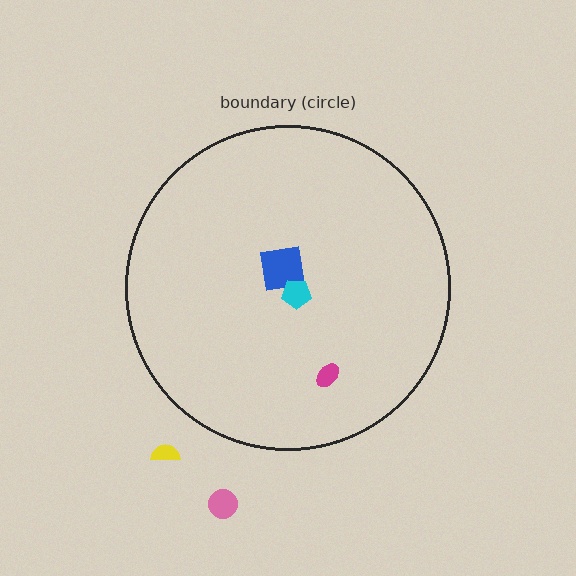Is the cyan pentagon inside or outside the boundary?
Inside.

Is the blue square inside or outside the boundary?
Inside.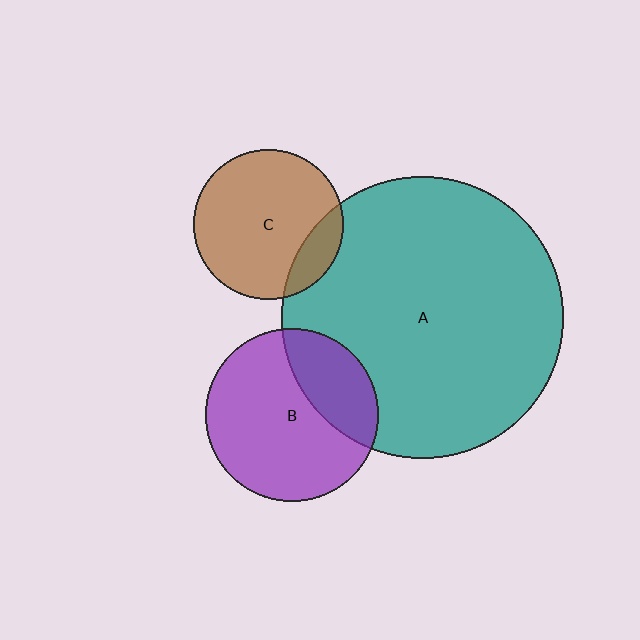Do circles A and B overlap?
Yes.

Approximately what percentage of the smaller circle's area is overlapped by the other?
Approximately 30%.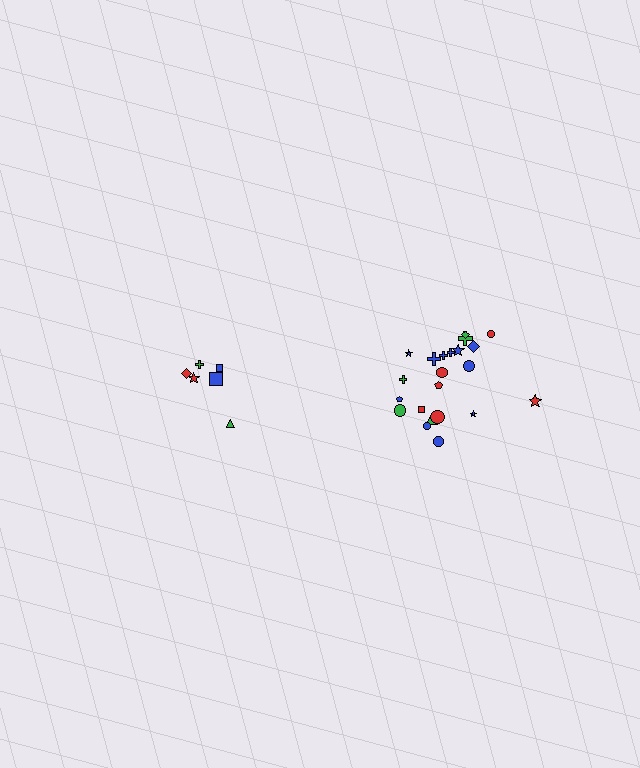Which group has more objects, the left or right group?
The right group.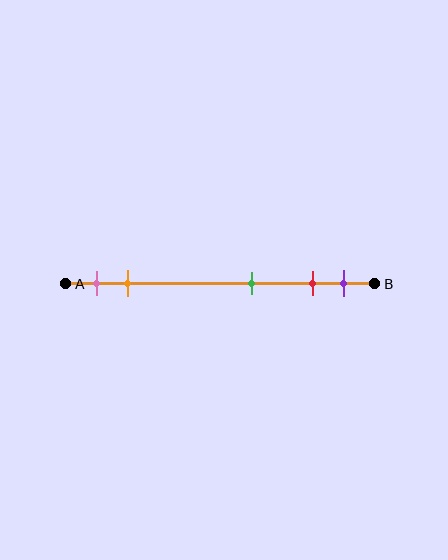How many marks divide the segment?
There are 5 marks dividing the segment.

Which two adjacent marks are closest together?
The red and purple marks are the closest adjacent pair.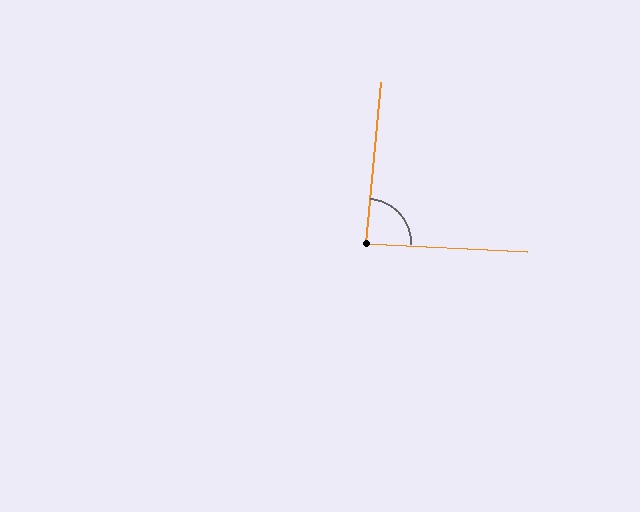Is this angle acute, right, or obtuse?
It is approximately a right angle.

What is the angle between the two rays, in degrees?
Approximately 88 degrees.